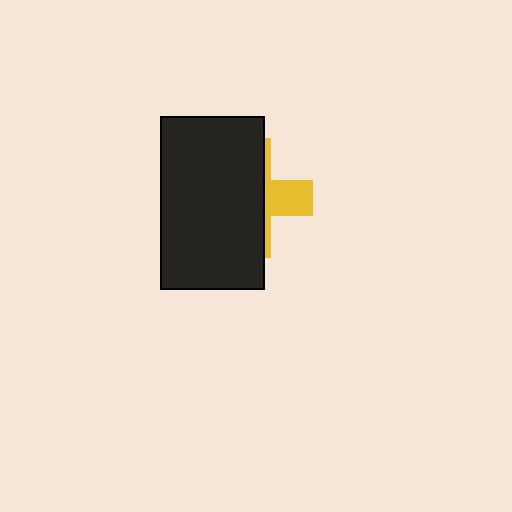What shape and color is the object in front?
The object in front is a black rectangle.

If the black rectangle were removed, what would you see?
You would see the complete yellow cross.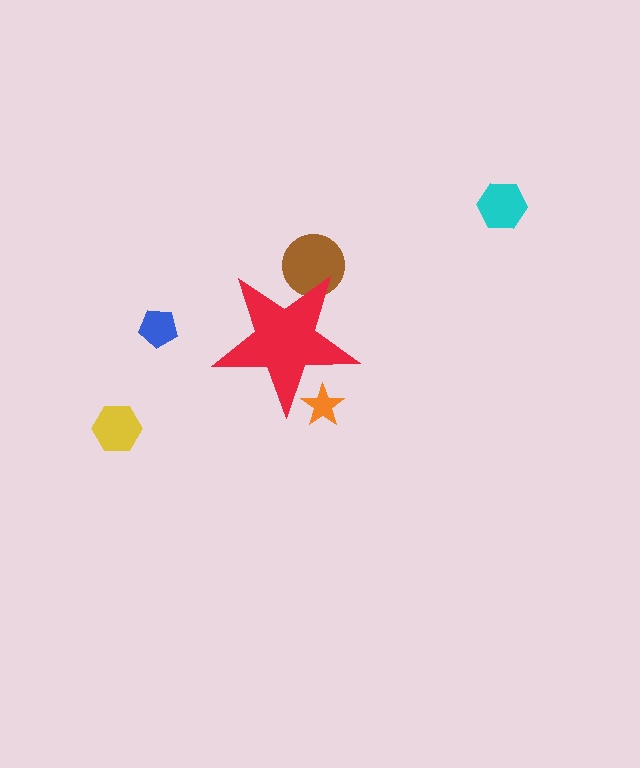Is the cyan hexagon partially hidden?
No, the cyan hexagon is fully visible.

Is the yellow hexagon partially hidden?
No, the yellow hexagon is fully visible.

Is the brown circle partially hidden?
Yes, the brown circle is partially hidden behind the red star.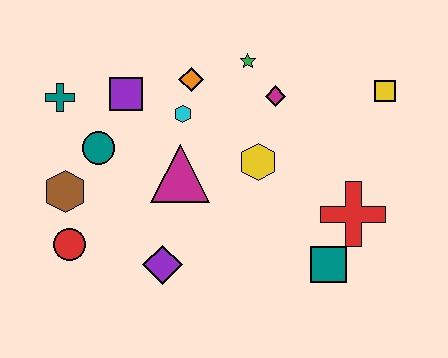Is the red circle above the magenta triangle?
No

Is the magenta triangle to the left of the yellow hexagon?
Yes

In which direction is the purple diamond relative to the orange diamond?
The purple diamond is below the orange diamond.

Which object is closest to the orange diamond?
The cyan hexagon is closest to the orange diamond.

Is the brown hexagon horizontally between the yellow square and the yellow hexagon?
No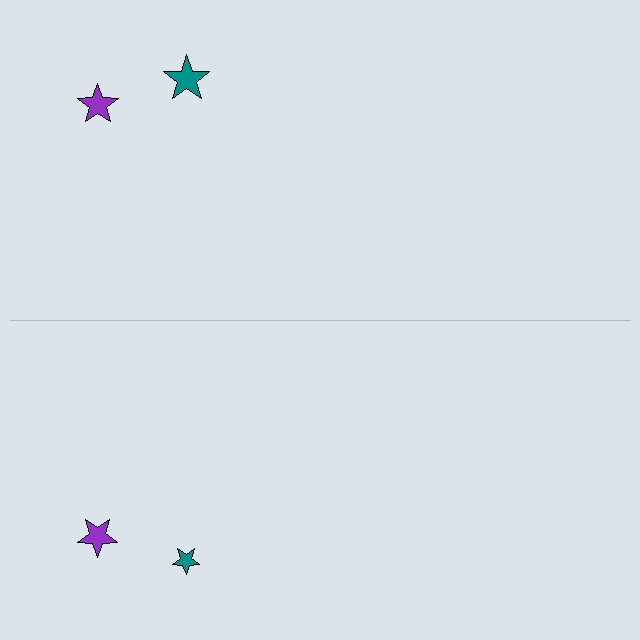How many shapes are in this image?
There are 4 shapes in this image.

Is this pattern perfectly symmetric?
No, the pattern is not perfectly symmetric. The teal star on the bottom side has a different size than its mirror counterpart.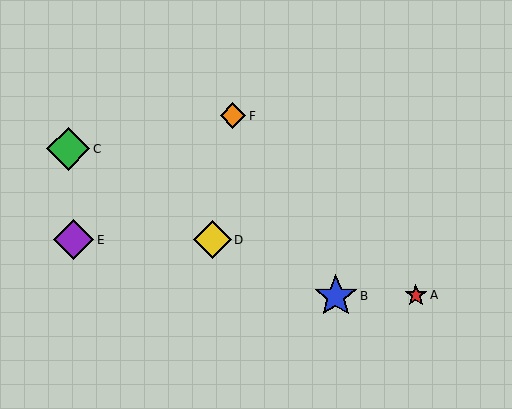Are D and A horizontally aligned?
No, D is at y≈240 and A is at y≈295.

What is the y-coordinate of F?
Object F is at y≈116.